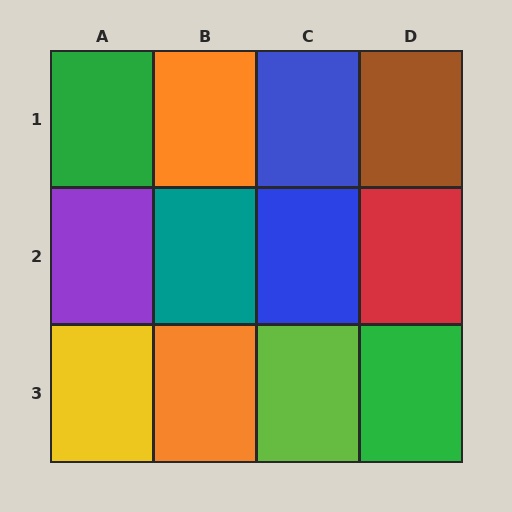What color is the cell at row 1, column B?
Orange.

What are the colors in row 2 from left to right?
Purple, teal, blue, red.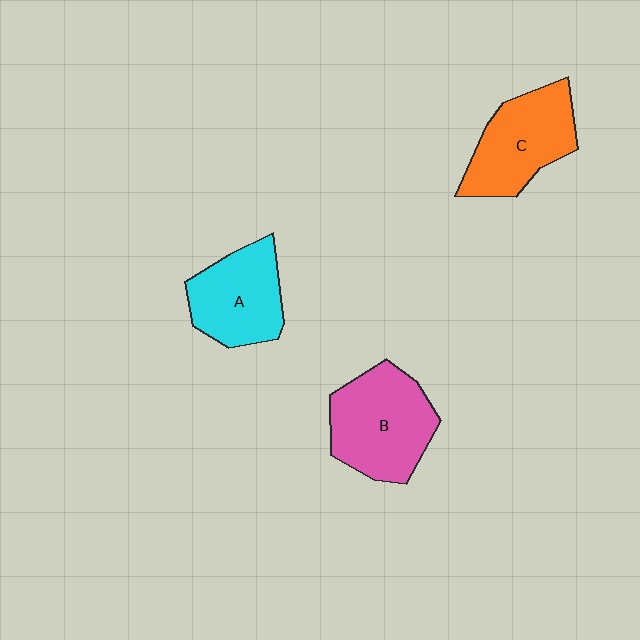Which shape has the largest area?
Shape B (pink).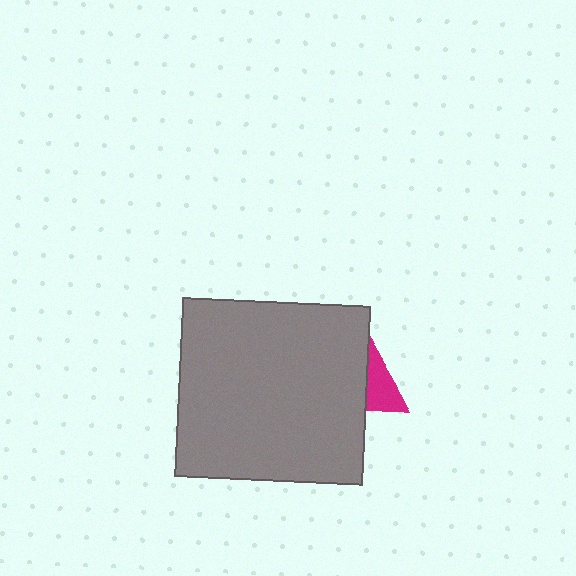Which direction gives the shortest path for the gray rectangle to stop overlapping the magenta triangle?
Moving left gives the shortest separation.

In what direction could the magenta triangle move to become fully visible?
The magenta triangle could move right. That would shift it out from behind the gray rectangle entirely.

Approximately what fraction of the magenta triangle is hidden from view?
Roughly 64% of the magenta triangle is hidden behind the gray rectangle.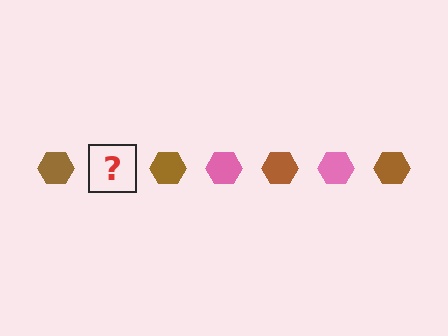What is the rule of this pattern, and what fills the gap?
The rule is that the pattern cycles through brown, pink hexagons. The gap should be filled with a pink hexagon.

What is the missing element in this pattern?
The missing element is a pink hexagon.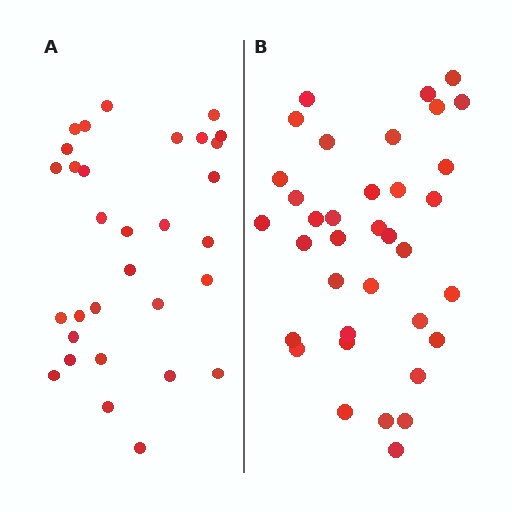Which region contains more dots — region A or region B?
Region B (the right region) has more dots.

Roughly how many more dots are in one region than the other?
Region B has about 5 more dots than region A.